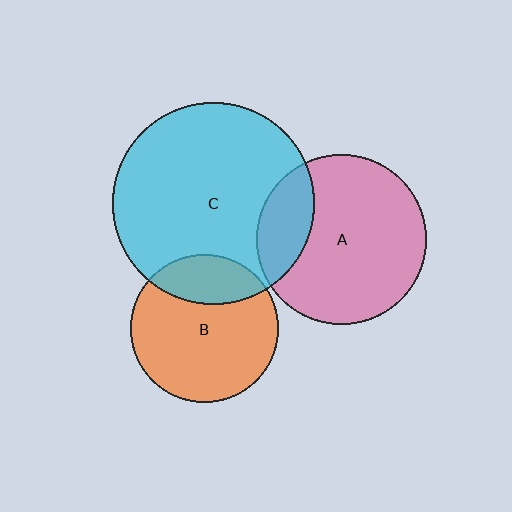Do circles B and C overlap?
Yes.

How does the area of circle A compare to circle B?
Approximately 1.3 times.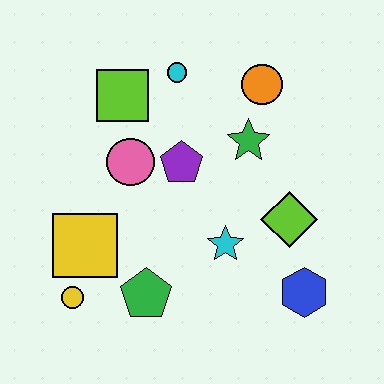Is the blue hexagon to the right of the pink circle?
Yes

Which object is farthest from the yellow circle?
The orange circle is farthest from the yellow circle.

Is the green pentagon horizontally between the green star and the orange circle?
No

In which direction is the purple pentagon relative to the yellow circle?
The purple pentagon is above the yellow circle.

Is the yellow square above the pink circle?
No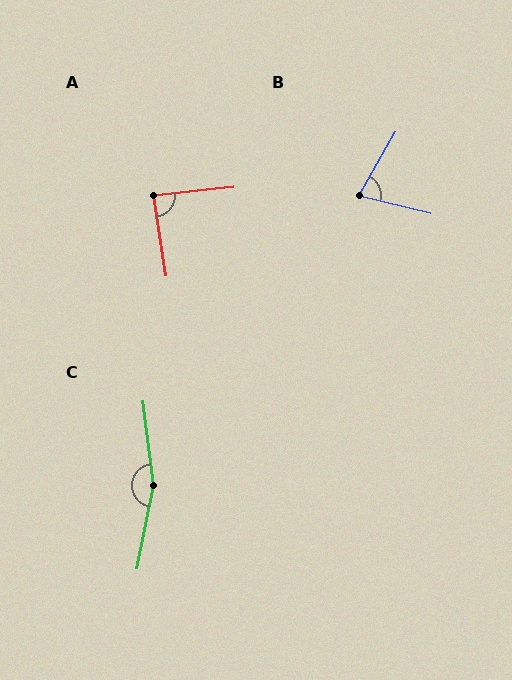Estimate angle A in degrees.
Approximately 87 degrees.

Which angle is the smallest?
B, at approximately 74 degrees.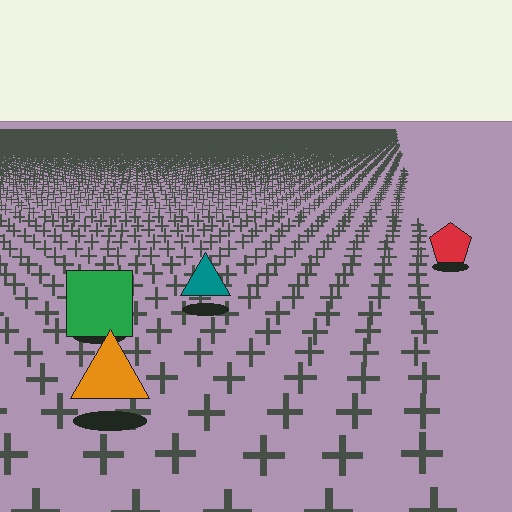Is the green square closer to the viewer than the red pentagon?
Yes. The green square is closer — you can tell from the texture gradient: the ground texture is coarser near it.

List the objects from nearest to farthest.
From nearest to farthest: the orange triangle, the green square, the teal triangle, the red pentagon.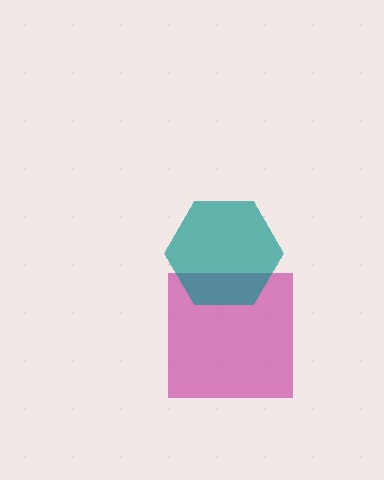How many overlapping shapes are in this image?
There are 2 overlapping shapes in the image.